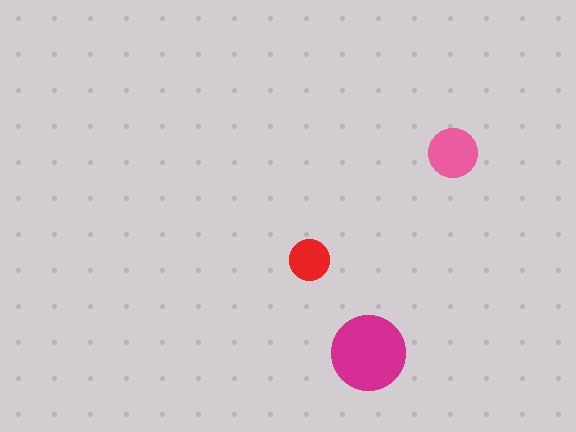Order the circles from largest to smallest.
the magenta one, the pink one, the red one.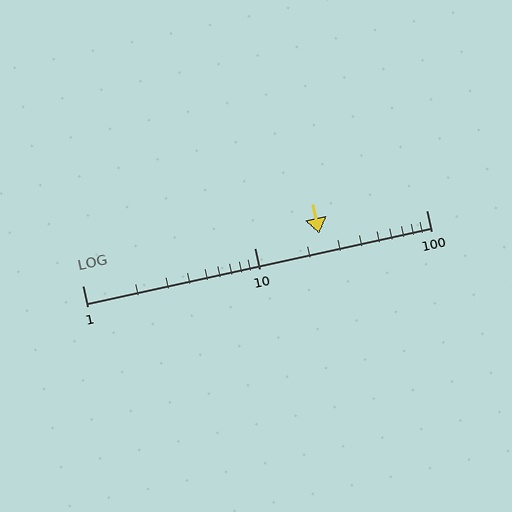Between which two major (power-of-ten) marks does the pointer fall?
The pointer is between 10 and 100.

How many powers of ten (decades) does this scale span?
The scale spans 2 decades, from 1 to 100.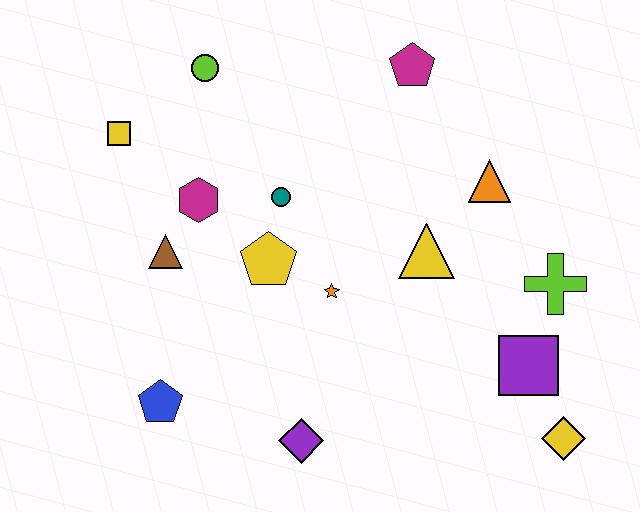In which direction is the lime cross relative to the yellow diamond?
The lime cross is above the yellow diamond.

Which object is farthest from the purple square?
The yellow square is farthest from the purple square.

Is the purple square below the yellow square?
Yes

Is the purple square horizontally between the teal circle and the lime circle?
No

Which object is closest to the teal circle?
The yellow pentagon is closest to the teal circle.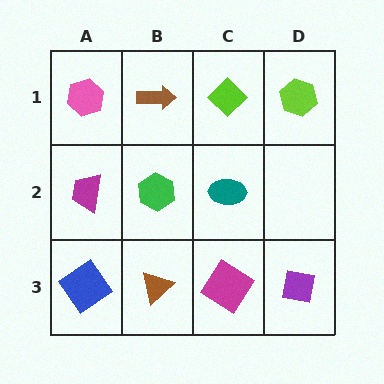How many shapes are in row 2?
3 shapes.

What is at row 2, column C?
A teal ellipse.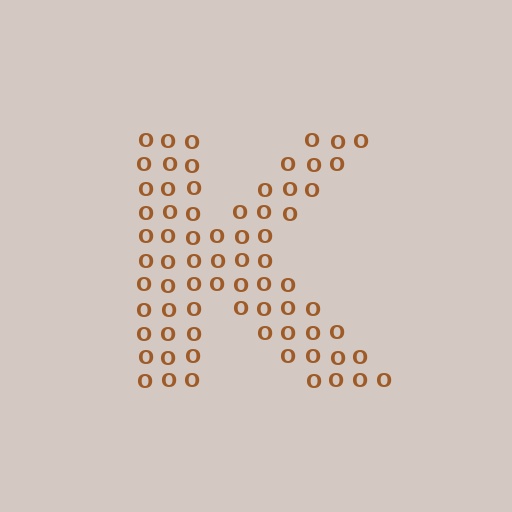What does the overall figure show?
The overall figure shows the letter K.